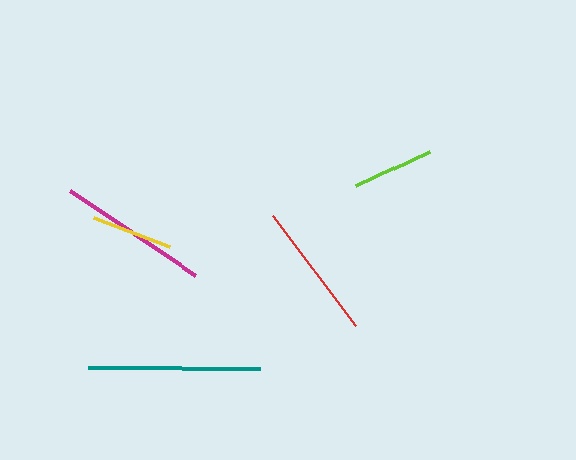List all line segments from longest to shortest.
From longest to shortest: teal, magenta, red, lime, yellow.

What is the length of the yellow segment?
The yellow segment is approximately 81 pixels long.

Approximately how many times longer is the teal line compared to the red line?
The teal line is approximately 1.2 times the length of the red line.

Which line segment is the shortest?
The yellow line is the shortest at approximately 81 pixels.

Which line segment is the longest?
The teal line is the longest at approximately 172 pixels.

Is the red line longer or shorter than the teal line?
The teal line is longer than the red line.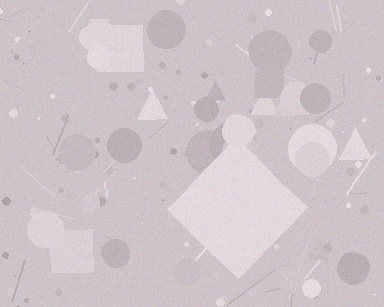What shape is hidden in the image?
A diamond is hidden in the image.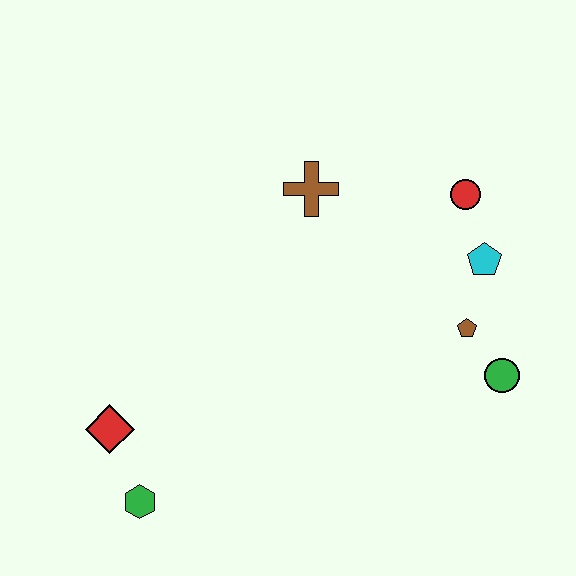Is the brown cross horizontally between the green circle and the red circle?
No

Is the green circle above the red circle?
No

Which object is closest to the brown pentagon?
The green circle is closest to the brown pentagon.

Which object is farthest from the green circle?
The red diamond is farthest from the green circle.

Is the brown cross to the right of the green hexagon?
Yes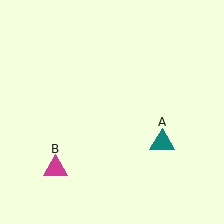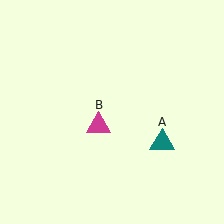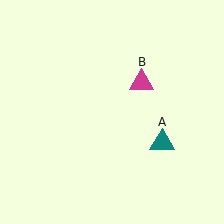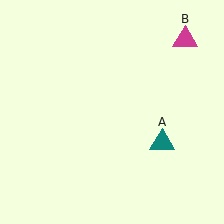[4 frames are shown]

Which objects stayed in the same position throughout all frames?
Teal triangle (object A) remained stationary.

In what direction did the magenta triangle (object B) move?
The magenta triangle (object B) moved up and to the right.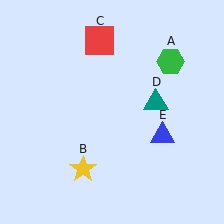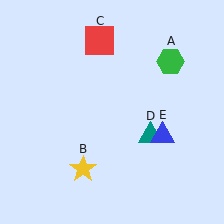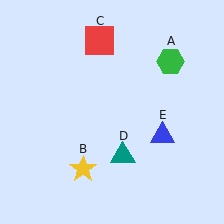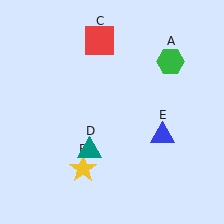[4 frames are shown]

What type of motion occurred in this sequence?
The teal triangle (object D) rotated clockwise around the center of the scene.